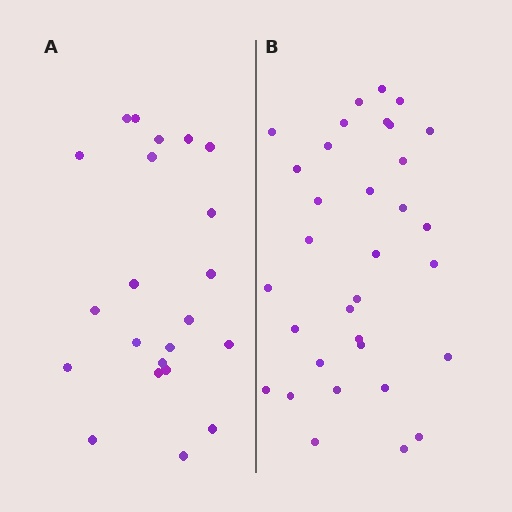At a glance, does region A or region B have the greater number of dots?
Region B (the right region) has more dots.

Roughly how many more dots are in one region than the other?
Region B has roughly 12 or so more dots than region A.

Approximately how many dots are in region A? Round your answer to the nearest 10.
About 20 dots. (The exact count is 22, which rounds to 20.)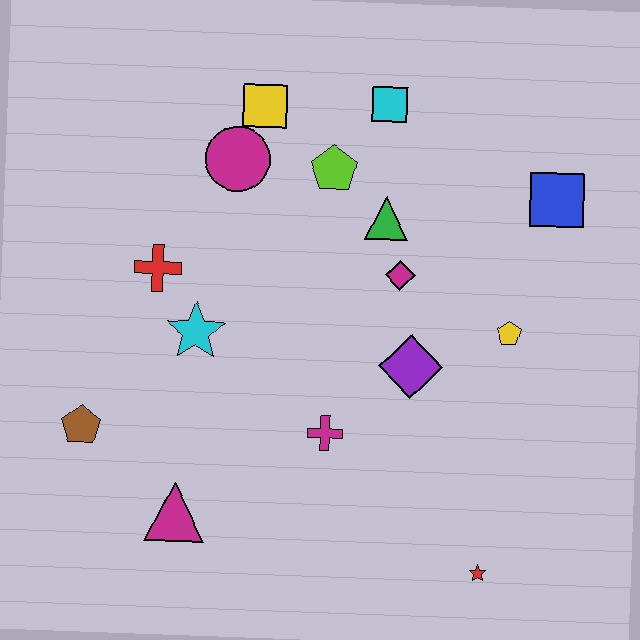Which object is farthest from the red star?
The yellow square is farthest from the red star.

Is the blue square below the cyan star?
No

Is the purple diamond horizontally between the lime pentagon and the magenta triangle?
No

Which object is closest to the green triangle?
The magenta diamond is closest to the green triangle.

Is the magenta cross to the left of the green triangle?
Yes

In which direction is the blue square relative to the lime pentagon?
The blue square is to the right of the lime pentagon.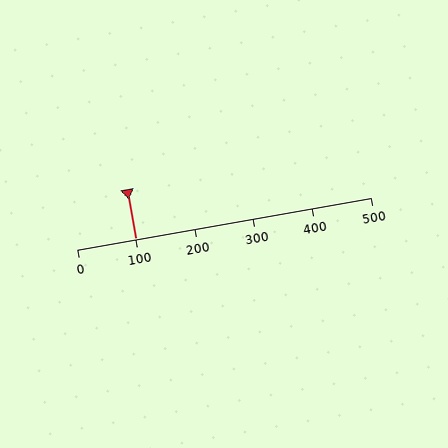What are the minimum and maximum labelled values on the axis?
The axis runs from 0 to 500.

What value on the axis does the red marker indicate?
The marker indicates approximately 100.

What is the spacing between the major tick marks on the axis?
The major ticks are spaced 100 apart.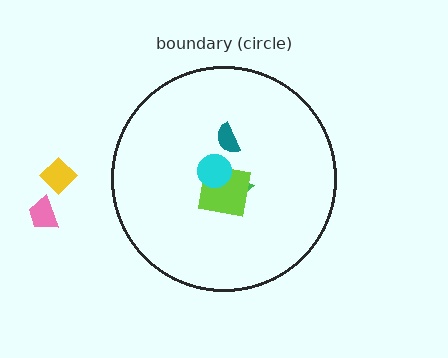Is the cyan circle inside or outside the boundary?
Inside.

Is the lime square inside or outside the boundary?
Inside.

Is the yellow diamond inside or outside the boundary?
Outside.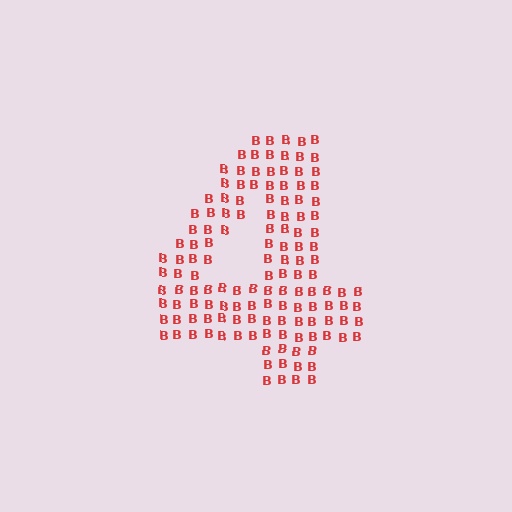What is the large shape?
The large shape is the digit 4.